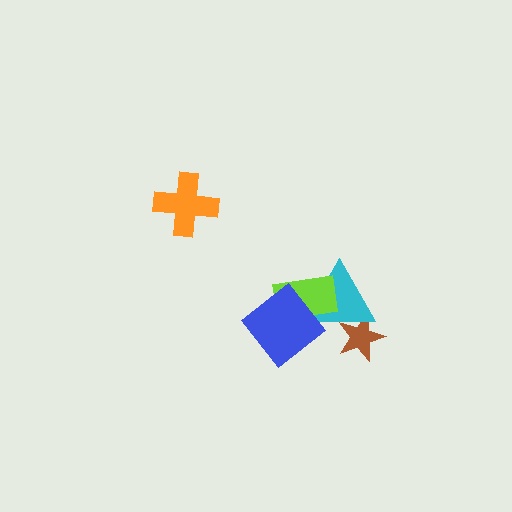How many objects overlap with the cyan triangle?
3 objects overlap with the cyan triangle.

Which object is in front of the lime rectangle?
The blue diamond is in front of the lime rectangle.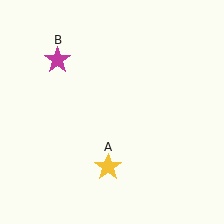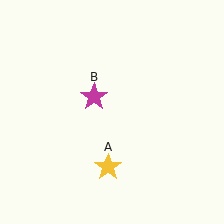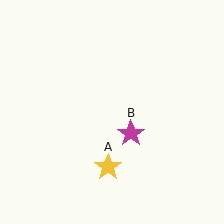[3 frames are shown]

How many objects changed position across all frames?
1 object changed position: magenta star (object B).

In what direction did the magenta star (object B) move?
The magenta star (object B) moved down and to the right.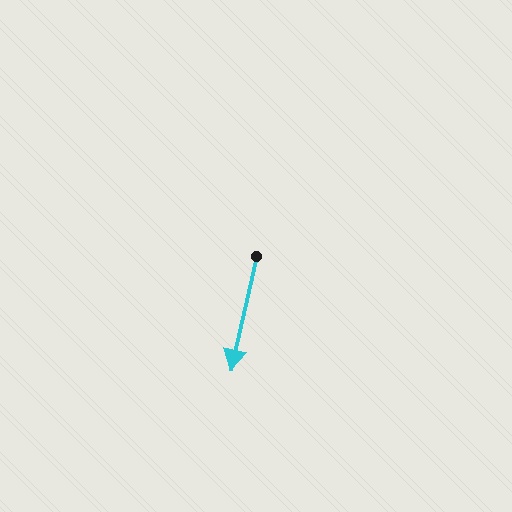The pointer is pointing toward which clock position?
Roughly 6 o'clock.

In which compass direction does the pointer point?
South.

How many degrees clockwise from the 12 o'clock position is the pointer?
Approximately 192 degrees.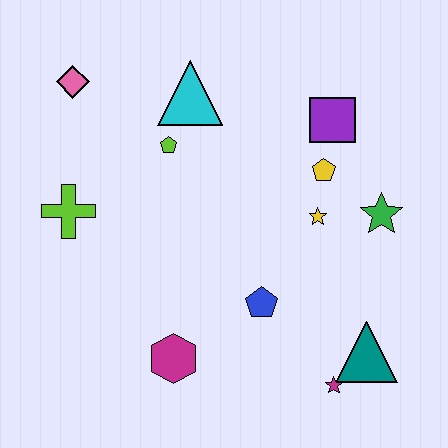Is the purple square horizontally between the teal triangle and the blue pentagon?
Yes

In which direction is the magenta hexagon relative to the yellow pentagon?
The magenta hexagon is below the yellow pentagon.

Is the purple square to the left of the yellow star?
No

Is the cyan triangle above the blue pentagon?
Yes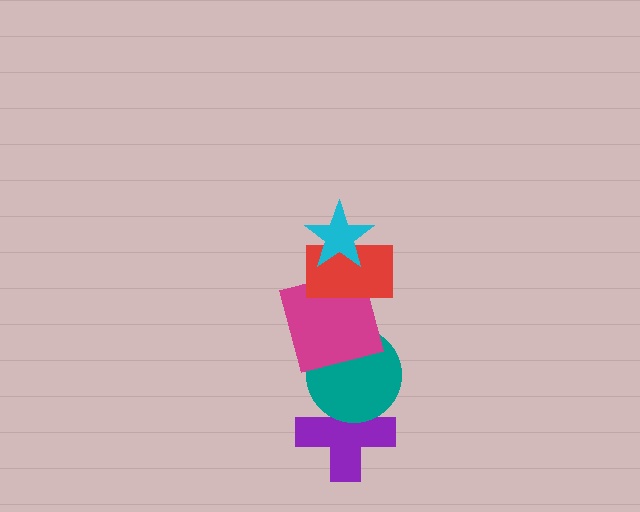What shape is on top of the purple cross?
The teal circle is on top of the purple cross.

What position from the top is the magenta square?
The magenta square is 3rd from the top.